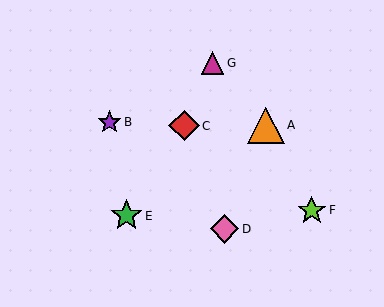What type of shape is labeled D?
Shape D is a pink diamond.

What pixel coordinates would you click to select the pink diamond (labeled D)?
Click at (225, 229) to select the pink diamond D.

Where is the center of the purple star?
The center of the purple star is at (109, 122).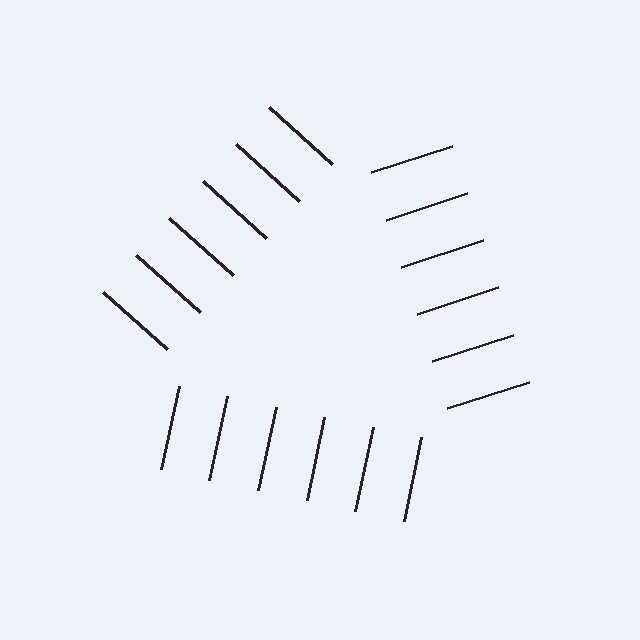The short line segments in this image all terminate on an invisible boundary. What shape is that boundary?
An illusory triangle — the line segments terminate on its edges but no continuous stroke is drawn.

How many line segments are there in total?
18 — 6 along each of the 3 edges.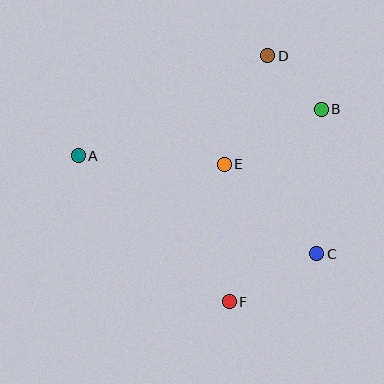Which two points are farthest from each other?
Points A and C are farthest from each other.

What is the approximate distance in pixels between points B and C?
The distance between B and C is approximately 145 pixels.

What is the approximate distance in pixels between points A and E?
The distance between A and E is approximately 146 pixels.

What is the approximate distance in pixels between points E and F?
The distance between E and F is approximately 138 pixels.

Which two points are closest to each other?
Points B and D are closest to each other.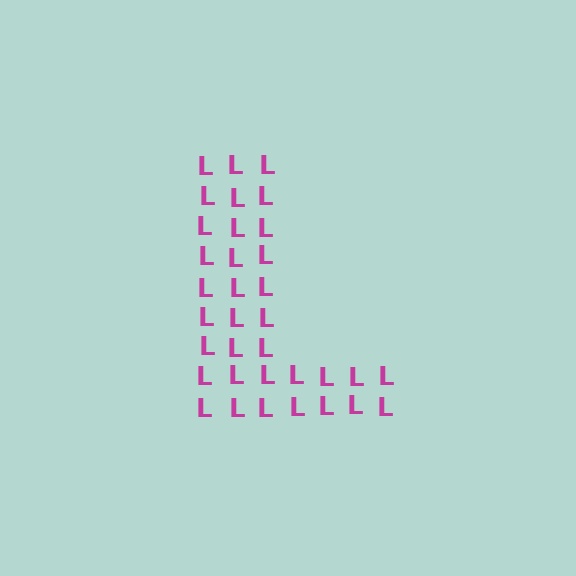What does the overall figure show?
The overall figure shows the letter L.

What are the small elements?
The small elements are letter L's.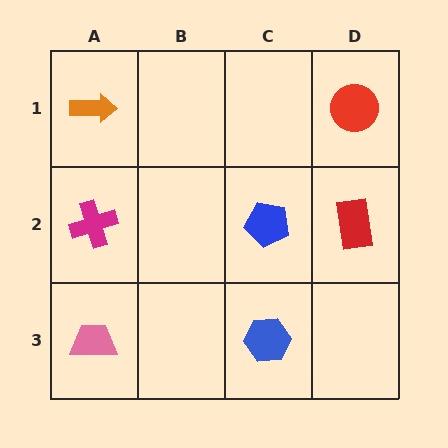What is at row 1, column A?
An orange arrow.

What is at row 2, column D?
A red rectangle.